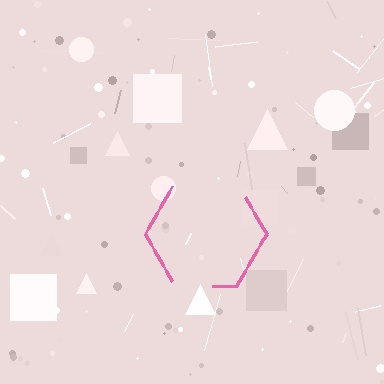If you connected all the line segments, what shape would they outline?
They would outline a hexagon.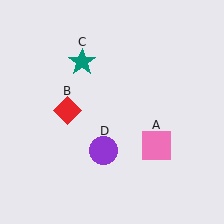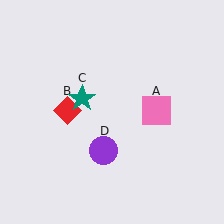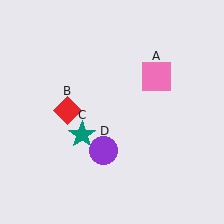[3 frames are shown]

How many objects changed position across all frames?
2 objects changed position: pink square (object A), teal star (object C).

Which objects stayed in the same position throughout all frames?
Red diamond (object B) and purple circle (object D) remained stationary.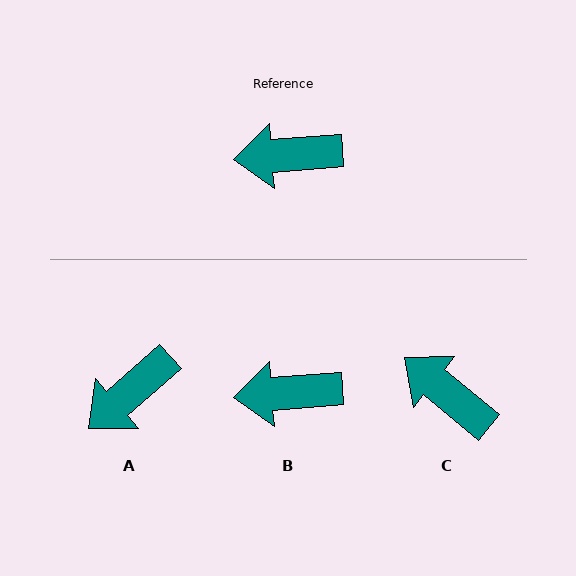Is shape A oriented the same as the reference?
No, it is off by about 37 degrees.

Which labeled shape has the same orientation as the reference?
B.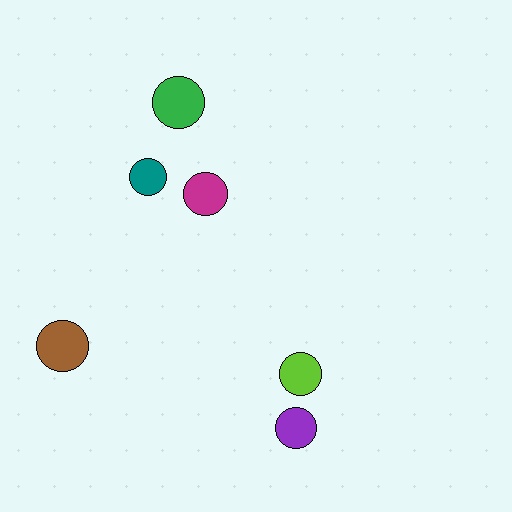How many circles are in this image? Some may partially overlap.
There are 6 circles.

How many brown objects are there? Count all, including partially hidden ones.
There is 1 brown object.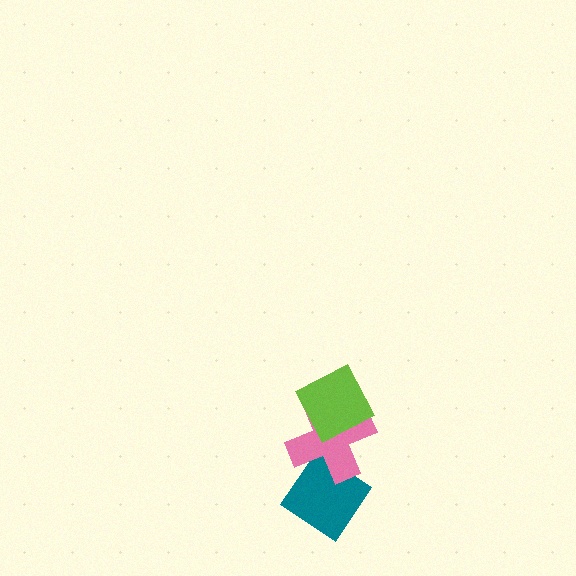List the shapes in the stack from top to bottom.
From top to bottom: the lime diamond, the pink cross, the teal diamond.